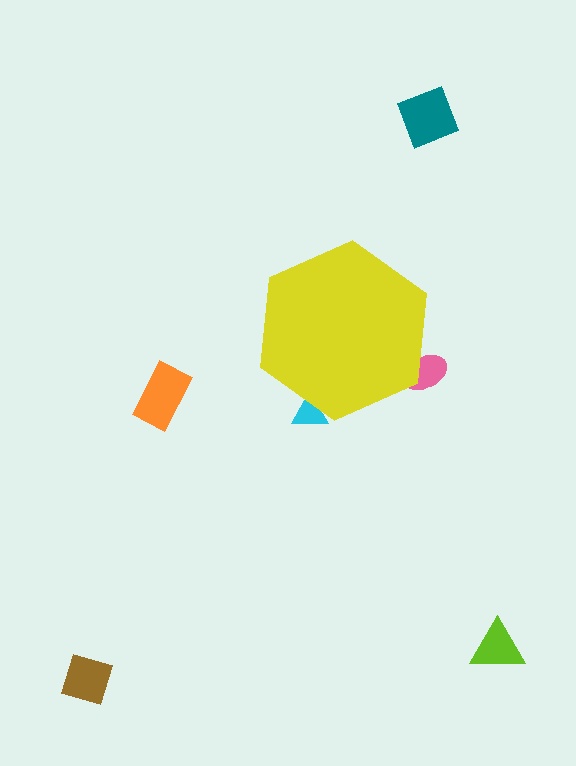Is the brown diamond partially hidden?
No, the brown diamond is fully visible.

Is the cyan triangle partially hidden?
Yes, the cyan triangle is partially hidden behind the yellow hexagon.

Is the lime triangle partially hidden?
No, the lime triangle is fully visible.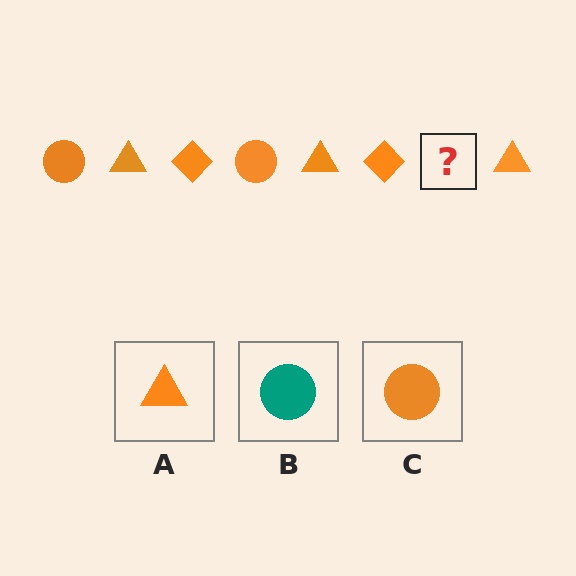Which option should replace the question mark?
Option C.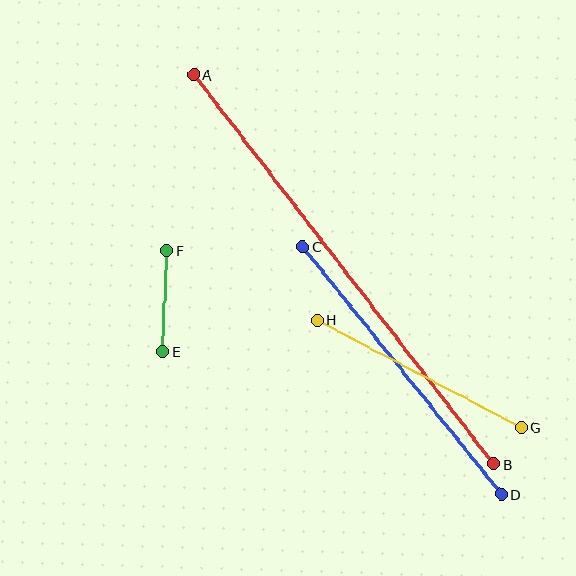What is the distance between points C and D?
The distance is approximately 317 pixels.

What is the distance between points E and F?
The distance is approximately 101 pixels.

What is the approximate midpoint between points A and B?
The midpoint is at approximately (344, 270) pixels.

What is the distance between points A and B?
The distance is approximately 491 pixels.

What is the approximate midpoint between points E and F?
The midpoint is at approximately (165, 301) pixels.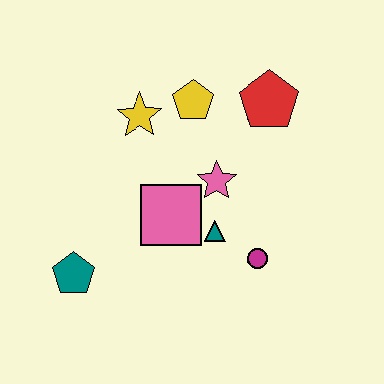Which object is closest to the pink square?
The teal triangle is closest to the pink square.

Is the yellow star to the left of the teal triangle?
Yes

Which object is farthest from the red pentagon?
The teal pentagon is farthest from the red pentagon.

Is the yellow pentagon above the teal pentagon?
Yes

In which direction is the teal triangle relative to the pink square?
The teal triangle is to the right of the pink square.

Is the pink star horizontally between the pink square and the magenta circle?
Yes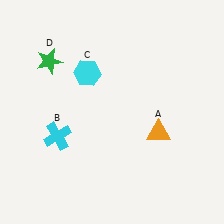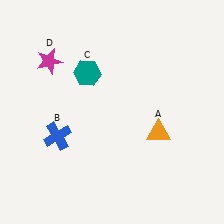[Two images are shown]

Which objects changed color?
B changed from cyan to blue. C changed from cyan to teal. D changed from green to magenta.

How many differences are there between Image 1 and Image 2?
There are 3 differences between the two images.